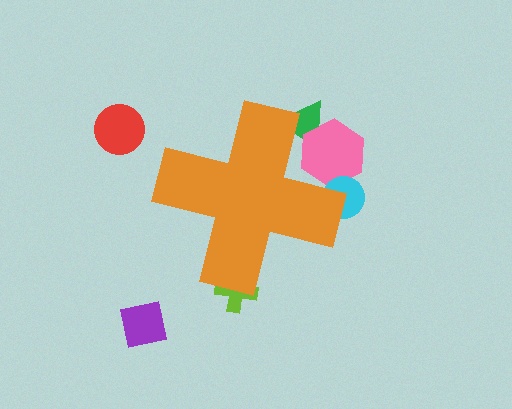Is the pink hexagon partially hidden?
Yes, the pink hexagon is partially hidden behind the orange cross.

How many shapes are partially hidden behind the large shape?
4 shapes are partially hidden.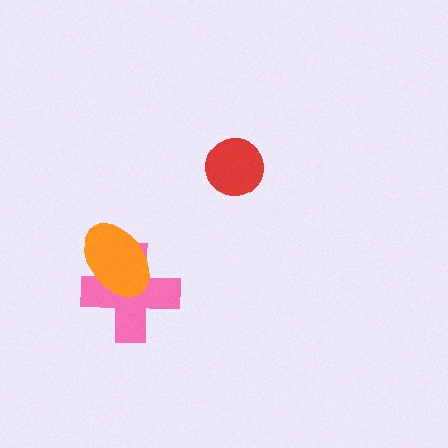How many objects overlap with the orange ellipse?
1 object overlaps with the orange ellipse.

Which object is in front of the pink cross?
The orange ellipse is in front of the pink cross.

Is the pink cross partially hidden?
Yes, it is partially covered by another shape.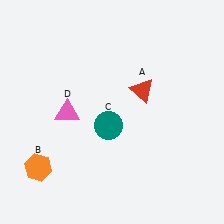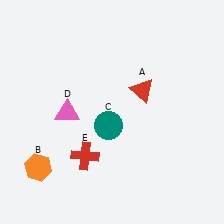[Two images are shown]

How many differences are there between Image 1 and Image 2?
There is 1 difference between the two images.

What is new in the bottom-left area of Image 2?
A red cross (E) was added in the bottom-left area of Image 2.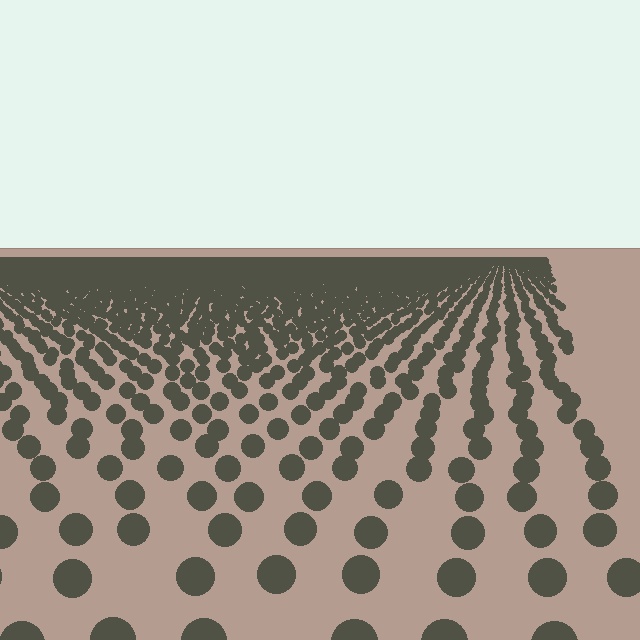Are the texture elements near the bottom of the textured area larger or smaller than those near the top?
Larger. Near the bottom, elements are closer to the viewer and appear at a bigger on-screen size.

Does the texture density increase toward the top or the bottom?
Density increases toward the top.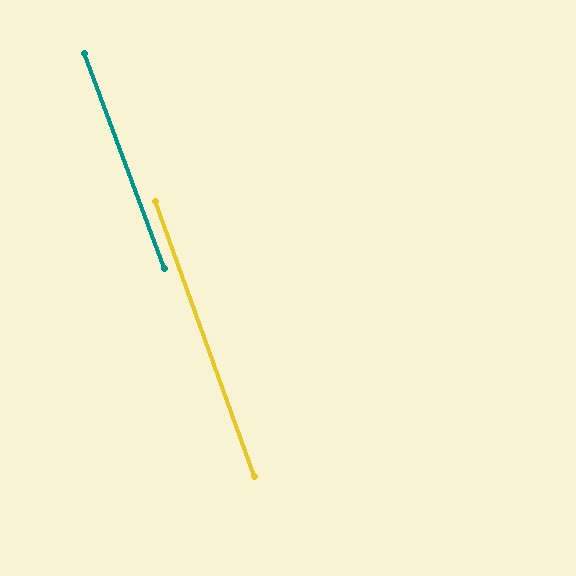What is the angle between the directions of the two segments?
Approximately 1 degree.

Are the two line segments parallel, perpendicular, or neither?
Parallel — their directions differ by only 0.8°.